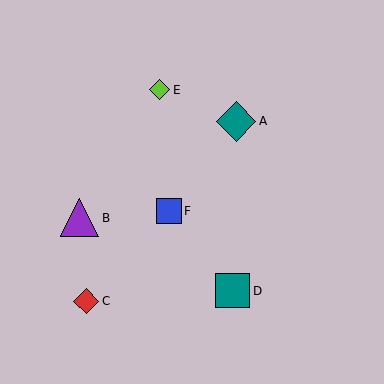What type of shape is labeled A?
Shape A is a teal diamond.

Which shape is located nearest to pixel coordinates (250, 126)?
The teal diamond (labeled A) at (236, 121) is nearest to that location.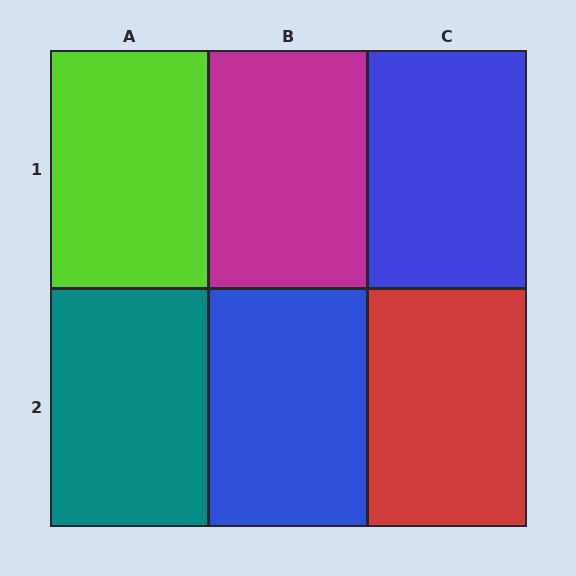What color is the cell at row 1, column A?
Lime.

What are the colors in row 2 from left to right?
Teal, blue, red.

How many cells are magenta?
1 cell is magenta.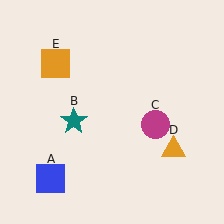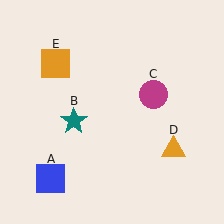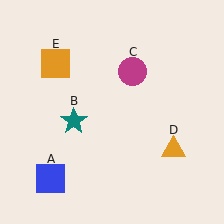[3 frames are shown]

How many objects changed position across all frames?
1 object changed position: magenta circle (object C).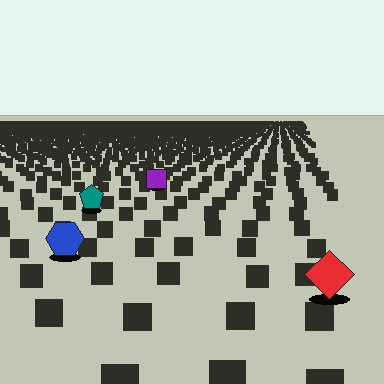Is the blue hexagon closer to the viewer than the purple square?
Yes. The blue hexagon is closer — you can tell from the texture gradient: the ground texture is coarser near it.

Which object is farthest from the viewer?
The purple square is farthest from the viewer. It appears smaller and the ground texture around it is denser.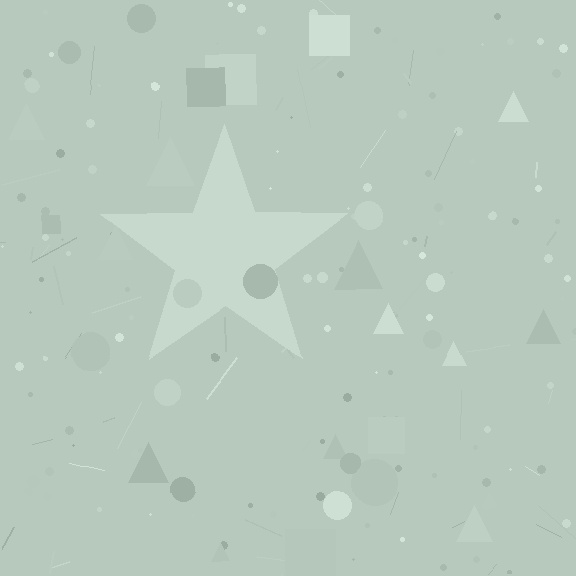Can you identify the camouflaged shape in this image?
The camouflaged shape is a star.